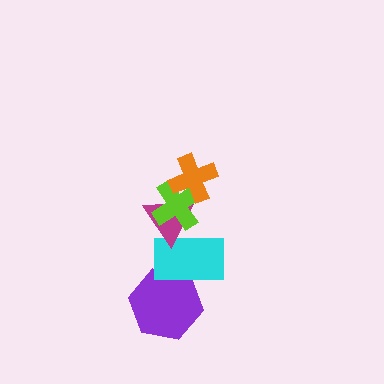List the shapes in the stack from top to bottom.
From top to bottom: the orange cross, the lime cross, the magenta triangle, the cyan rectangle, the purple hexagon.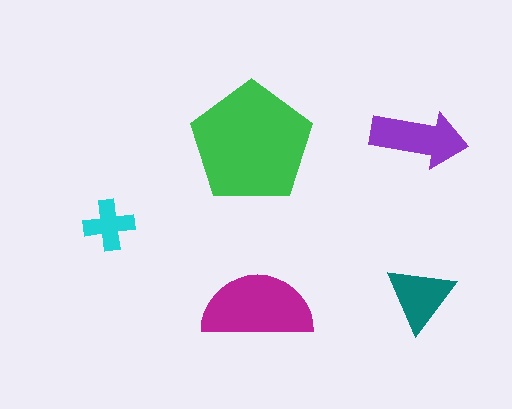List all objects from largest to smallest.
The green pentagon, the magenta semicircle, the purple arrow, the teal triangle, the cyan cross.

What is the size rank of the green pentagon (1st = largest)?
1st.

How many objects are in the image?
There are 5 objects in the image.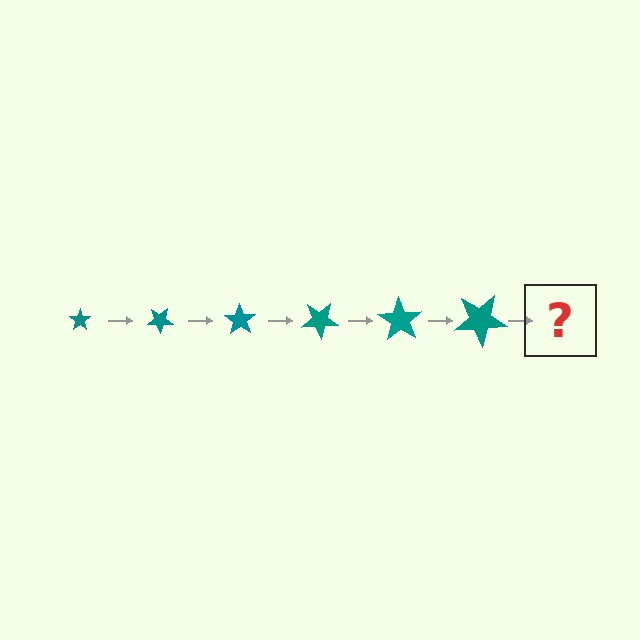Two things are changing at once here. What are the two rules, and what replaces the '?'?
The two rules are that the star grows larger each step and it rotates 35 degrees each step. The '?' should be a star, larger than the previous one and rotated 210 degrees from the start.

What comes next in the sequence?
The next element should be a star, larger than the previous one and rotated 210 degrees from the start.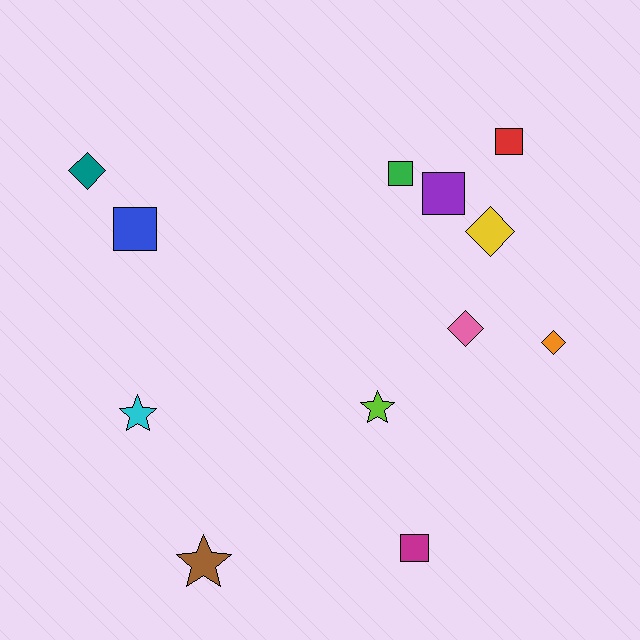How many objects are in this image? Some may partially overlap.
There are 12 objects.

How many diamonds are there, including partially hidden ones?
There are 4 diamonds.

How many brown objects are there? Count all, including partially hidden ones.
There is 1 brown object.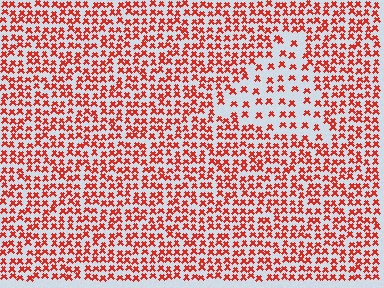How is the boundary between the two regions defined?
The boundary is defined by a change in element density (approximately 2.1x ratio). All elements are the same color, size, and shape.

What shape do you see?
I see a triangle.